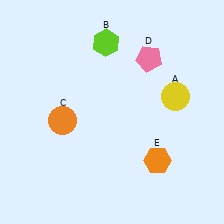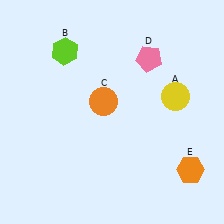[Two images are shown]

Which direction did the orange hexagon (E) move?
The orange hexagon (E) moved right.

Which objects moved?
The objects that moved are: the lime hexagon (B), the orange circle (C), the orange hexagon (E).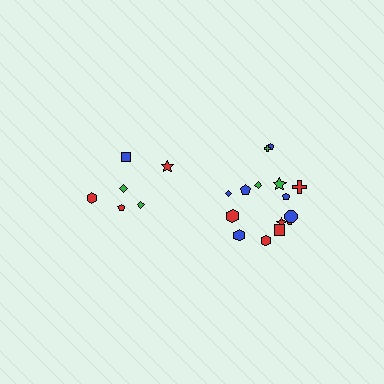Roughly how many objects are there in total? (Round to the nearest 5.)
Roughly 20 objects in total.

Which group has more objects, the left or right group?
The right group.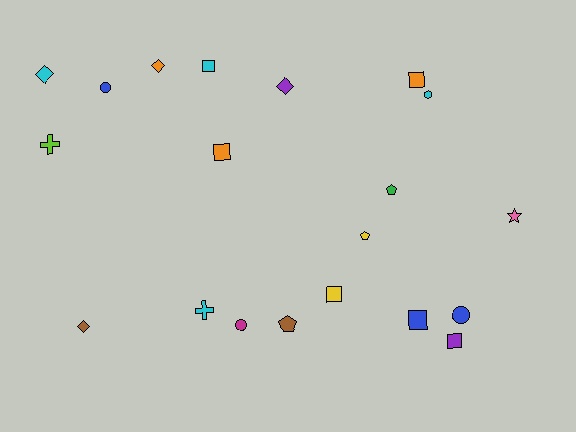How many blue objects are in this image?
There are 3 blue objects.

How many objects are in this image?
There are 20 objects.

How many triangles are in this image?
There are no triangles.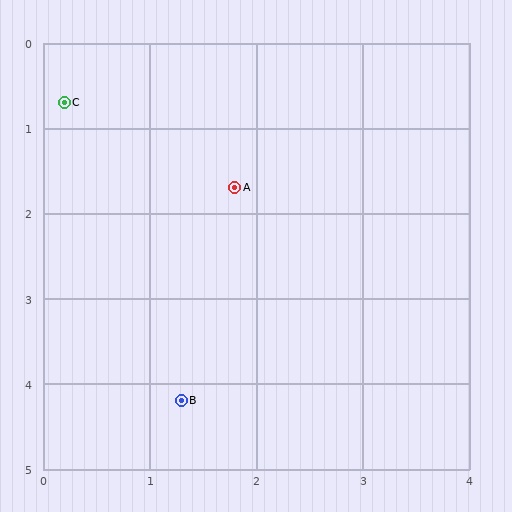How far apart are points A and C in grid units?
Points A and C are about 1.9 grid units apart.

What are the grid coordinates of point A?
Point A is at approximately (1.8, 1.7).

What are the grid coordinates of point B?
Point B is at approximately (1.3, 4.2).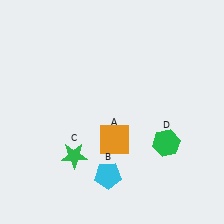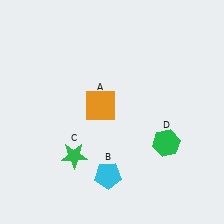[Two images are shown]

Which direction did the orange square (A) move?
The orange square (A) moved up.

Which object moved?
The orange square (A) moved up.